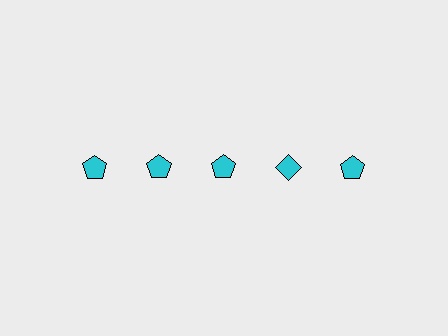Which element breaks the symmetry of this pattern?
The cyan diamond in the top row, second from right column breaks the symmetry. All other shapes are cyan pentagons.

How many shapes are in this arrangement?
There are 5 shapes arranged in a grid pattern.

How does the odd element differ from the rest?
It has a different shape: diamond instead of pentagon.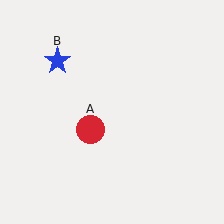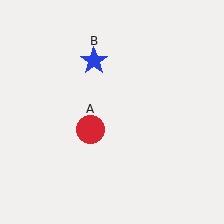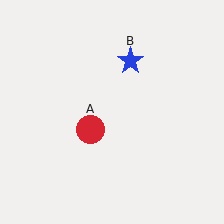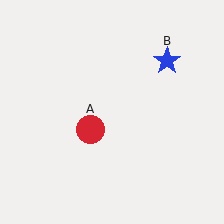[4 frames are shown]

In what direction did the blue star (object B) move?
The blue star (object B) moved right.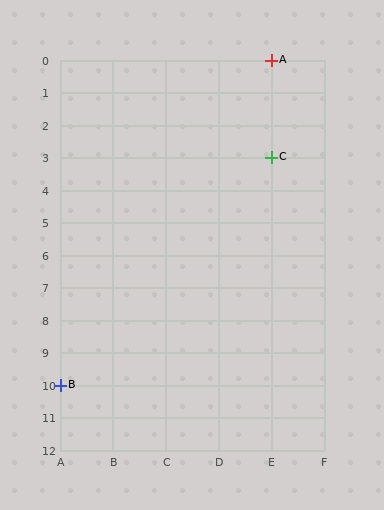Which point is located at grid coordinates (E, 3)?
Point C is at (E, 3).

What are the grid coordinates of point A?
Point A is at grid coordinates (E, 0).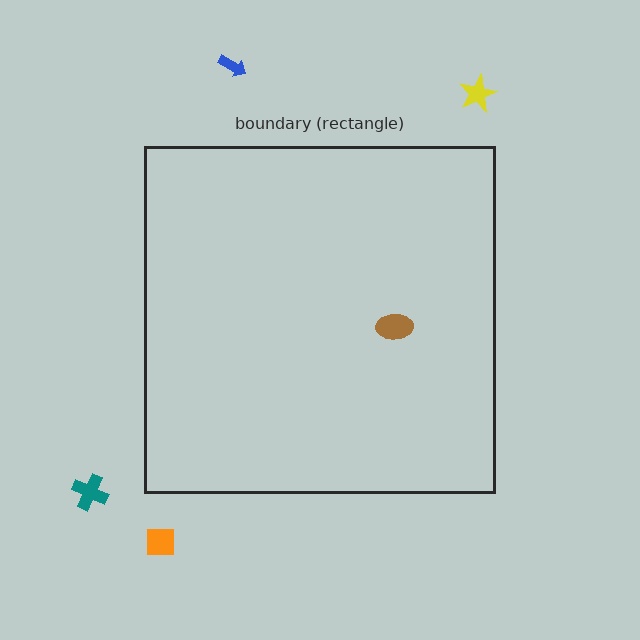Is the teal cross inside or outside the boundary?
Outside.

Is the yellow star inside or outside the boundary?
Outside.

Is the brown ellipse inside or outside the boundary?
Inside.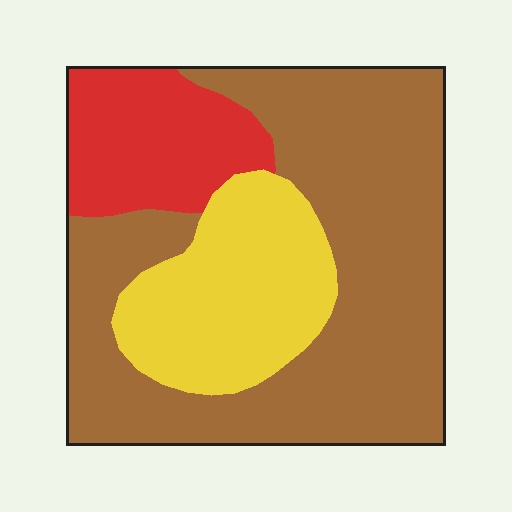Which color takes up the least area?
Red, at roughly 15%.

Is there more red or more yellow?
Yellow.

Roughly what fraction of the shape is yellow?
Yellow takes up about one quarter (1/4) of the shape.